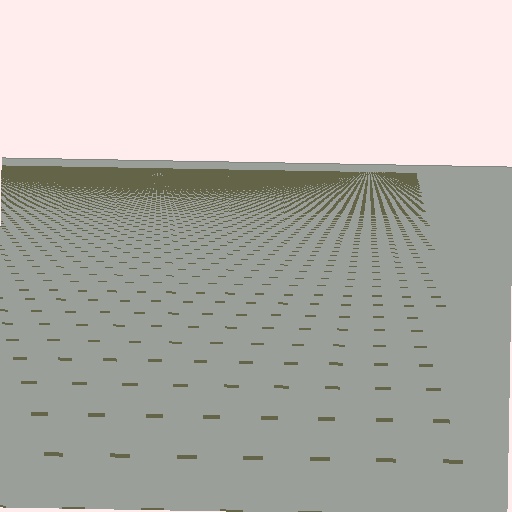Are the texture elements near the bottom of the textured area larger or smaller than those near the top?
Larger. Near the bottom, elements are closer to the viewer and appear at a bigger on-screen size.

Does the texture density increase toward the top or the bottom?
Density increases toward the top.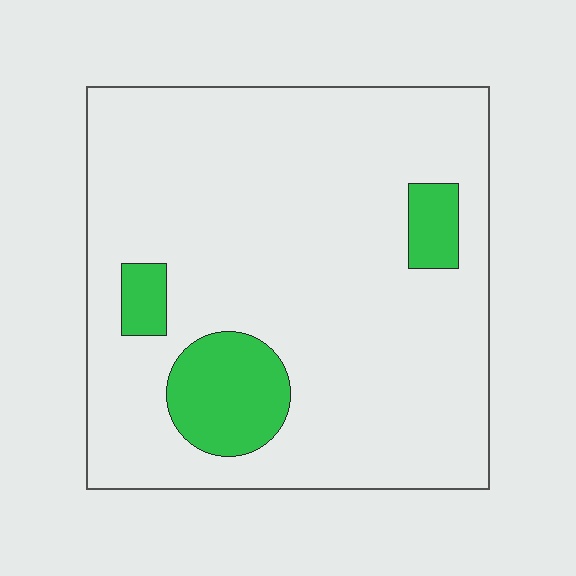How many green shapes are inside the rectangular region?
3.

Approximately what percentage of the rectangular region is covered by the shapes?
Approximately 10%.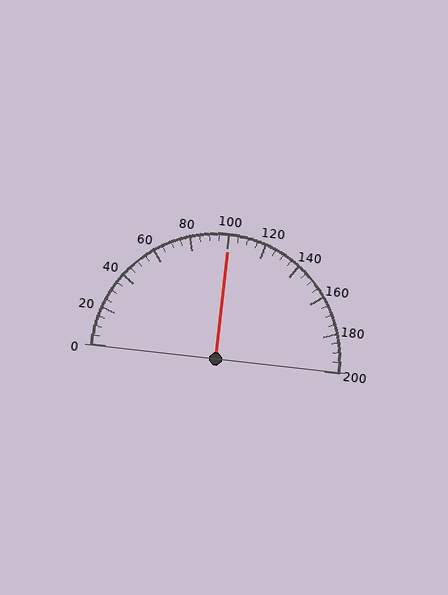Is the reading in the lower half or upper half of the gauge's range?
The reading is in the upper half of the range (0 to 200).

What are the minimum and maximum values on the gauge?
The gauge ranges from 0 to 200.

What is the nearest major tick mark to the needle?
The nearest major tick mark is 100.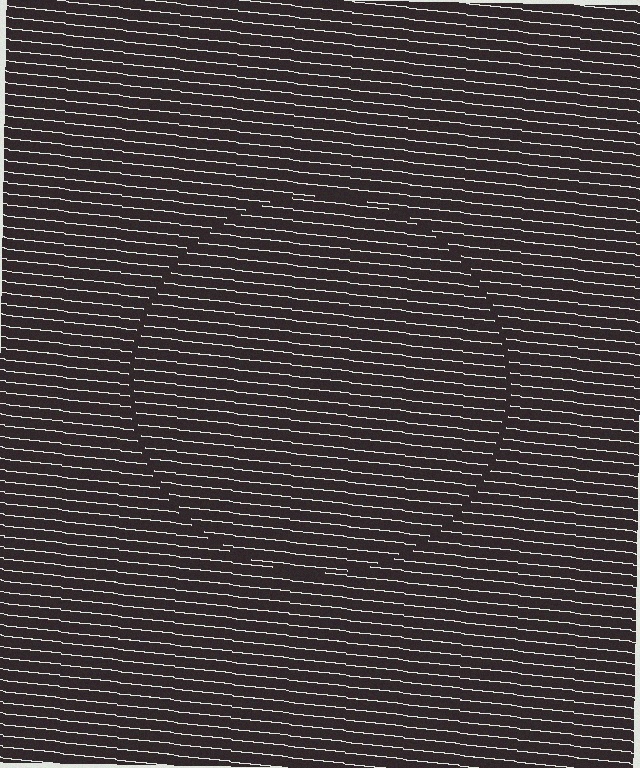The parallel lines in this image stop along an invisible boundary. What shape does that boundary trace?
An illusory circle. The interior of the shape contains the same grating, shifted by half a period — the contour is defined by the phase discontinuity where line-ends from the inner and outer gratings abut.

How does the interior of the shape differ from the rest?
The interior of the shape contains the same grating, shifted by half a period — the contour is defined by the phase discontinuity where line-ends from the inner and outer gratings abut.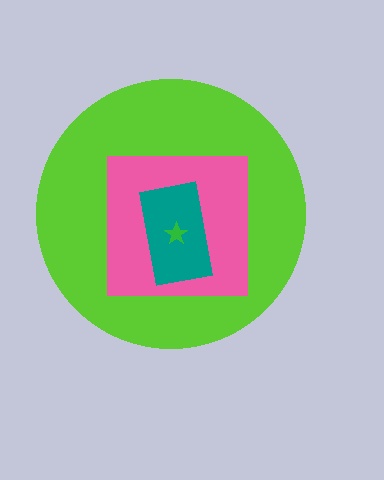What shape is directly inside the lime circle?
The pink square.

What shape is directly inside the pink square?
The teal rectangle.